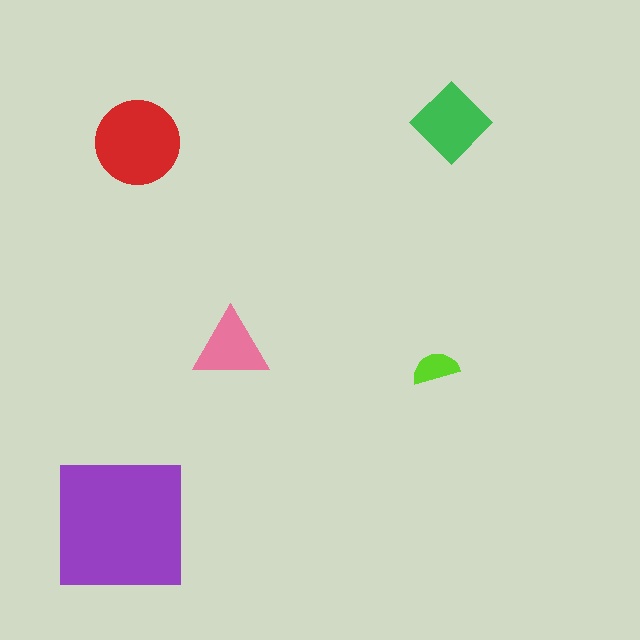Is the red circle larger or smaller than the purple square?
Smaller.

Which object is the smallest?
The lime semicircle.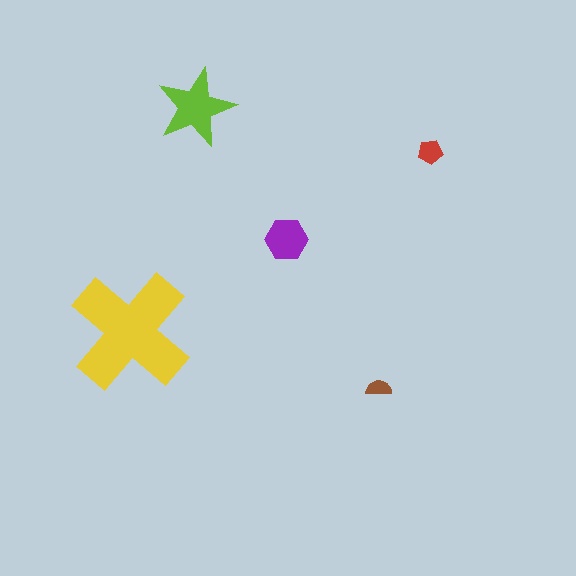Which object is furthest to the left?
The yellow cross is leftmost.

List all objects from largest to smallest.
The yellow cross, the lime star, the purple hexagon, the red pentagon, the brown semicircle.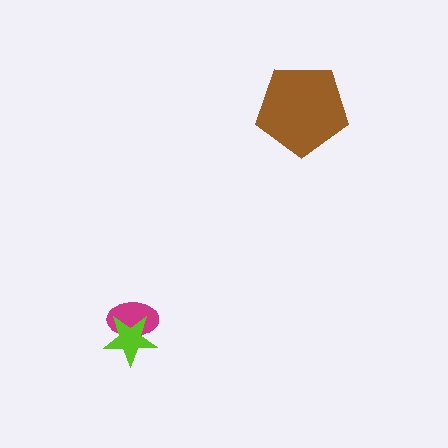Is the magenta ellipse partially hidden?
Yes, it is partially covered by another shape.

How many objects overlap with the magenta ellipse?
1 object overlaps with the magenta ellipse.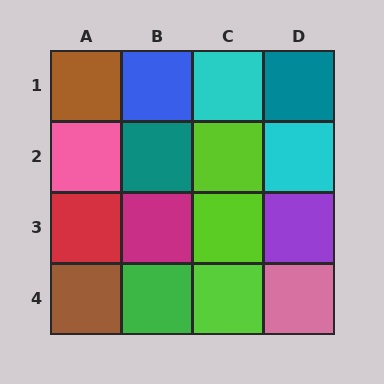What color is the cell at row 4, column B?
Green.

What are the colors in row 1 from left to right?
Brown, blue, cyan, teal.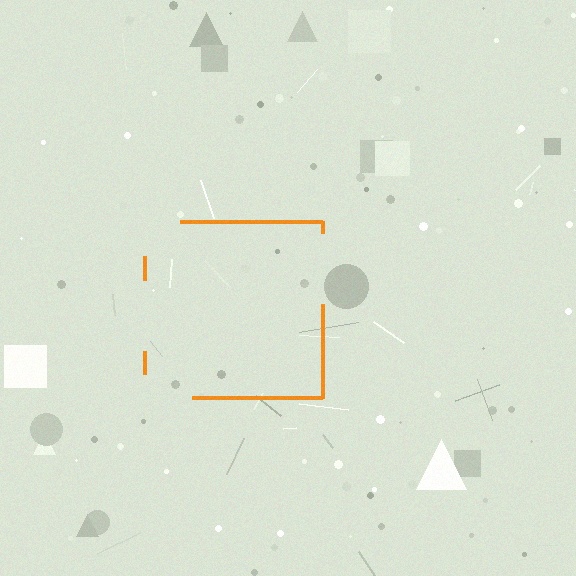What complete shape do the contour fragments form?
The contour fragments form a square.